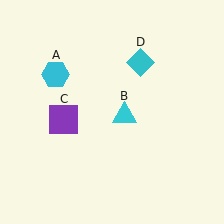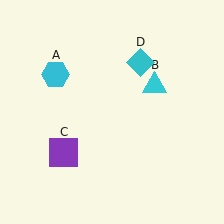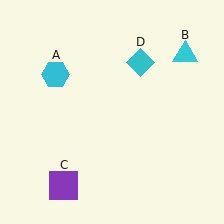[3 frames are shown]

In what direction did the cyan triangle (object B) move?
The cyan triangle (object B) moved up and to the right.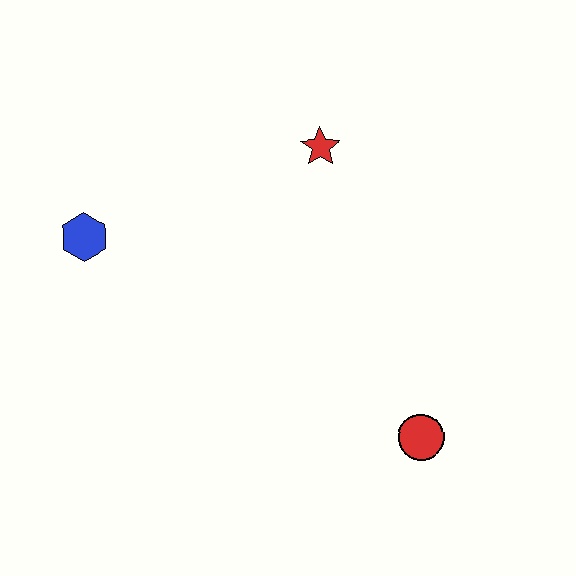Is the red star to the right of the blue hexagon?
Yes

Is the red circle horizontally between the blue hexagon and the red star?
No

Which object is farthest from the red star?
The red circle is farthest from the red star.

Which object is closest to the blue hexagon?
The red star is closest to the blue hexagon.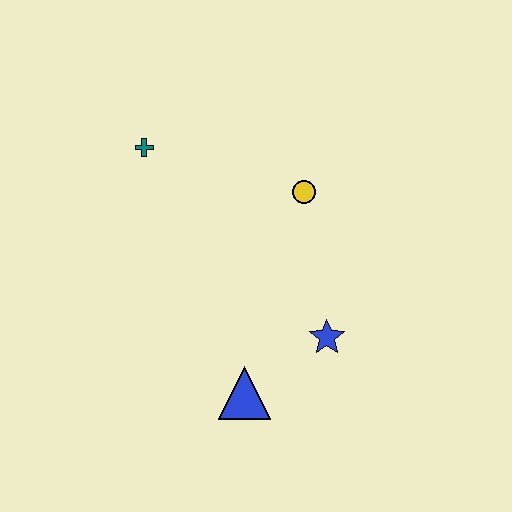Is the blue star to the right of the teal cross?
Yes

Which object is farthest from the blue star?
The teal cross is farthest from the blue star.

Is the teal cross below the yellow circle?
No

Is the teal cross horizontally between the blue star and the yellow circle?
No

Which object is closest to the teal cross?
The yellow circle is closest to the teal cross.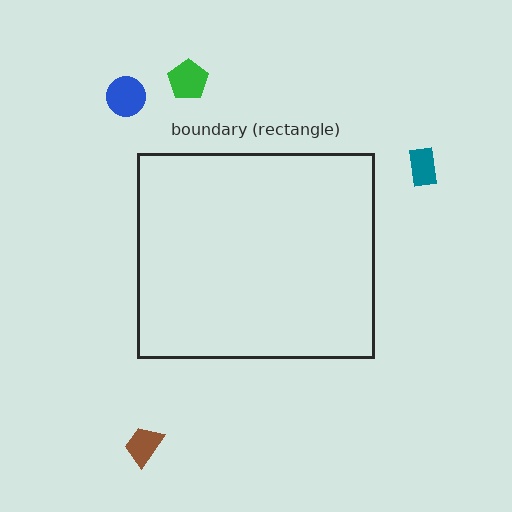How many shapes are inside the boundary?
0 inside, 4 outside.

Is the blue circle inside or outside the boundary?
Outside.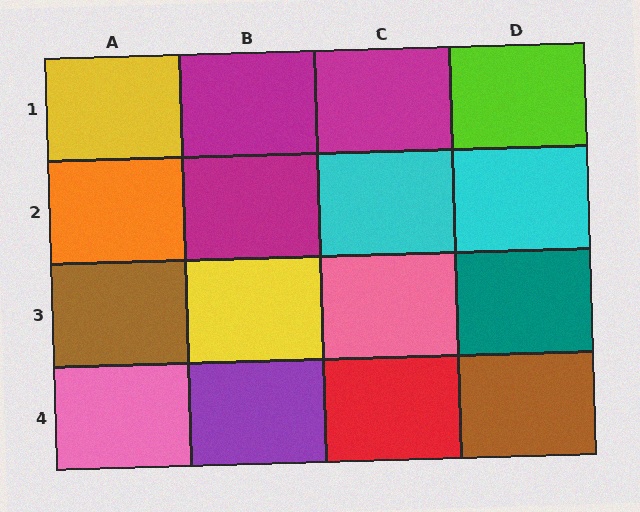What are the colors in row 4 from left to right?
Pink, purple, red, brown.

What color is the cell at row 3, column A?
Brown.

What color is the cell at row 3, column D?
Teal.